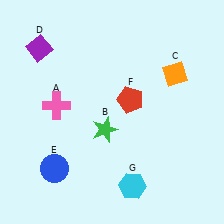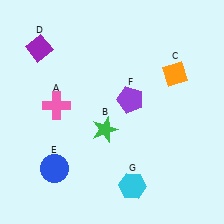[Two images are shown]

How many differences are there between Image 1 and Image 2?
There is 1 difference between the two images.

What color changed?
The pentagon (F) changed from red in Image 1 to purple in Image 2.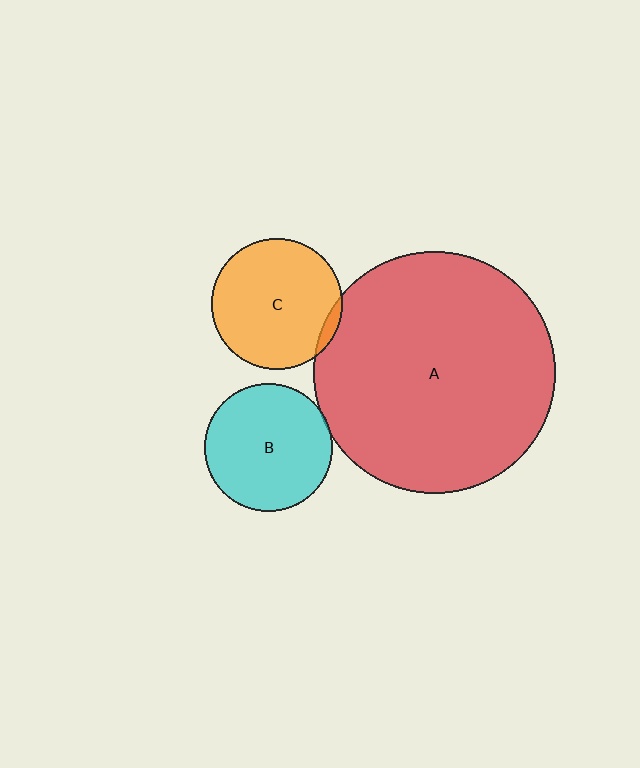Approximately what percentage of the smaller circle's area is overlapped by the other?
Approximately 5%.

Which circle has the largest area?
Circle A (red).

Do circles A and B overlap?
Yes.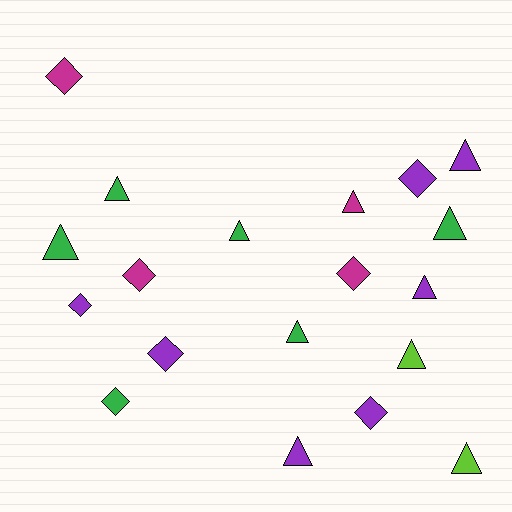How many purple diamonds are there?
There are 4 purple diamonds.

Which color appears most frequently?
Purple, with 7 objects.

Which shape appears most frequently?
Triangle, with 11 objects.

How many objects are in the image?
There are 19 objects.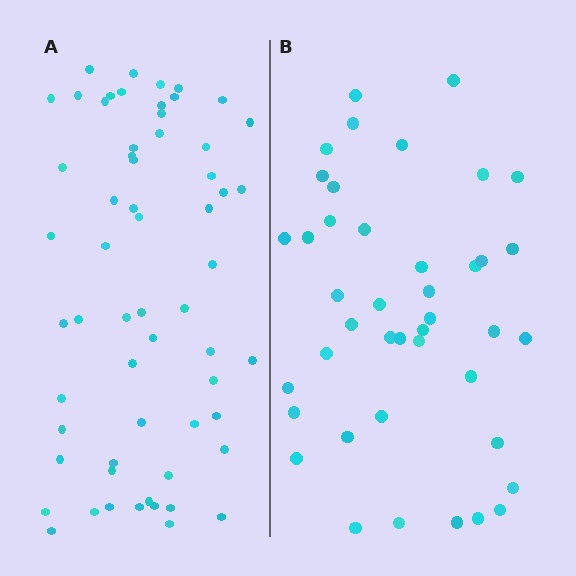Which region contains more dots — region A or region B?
Region A (the left region) has more dots.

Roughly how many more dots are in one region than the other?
Region A has approximately 20 more dots than region B.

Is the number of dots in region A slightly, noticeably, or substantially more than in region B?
Region A has noticeably more, but not dramatically so. The ratio is roughly 1.4 to 1.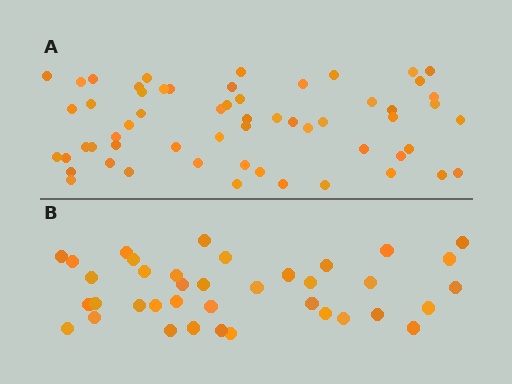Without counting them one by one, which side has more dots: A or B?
Region A (the top region) has more dots.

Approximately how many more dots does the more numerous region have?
Region A has approximately 20 more dots than region B.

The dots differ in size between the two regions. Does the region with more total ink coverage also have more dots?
No. Region B has more total ink coverage because its dots are larger, but region A actually contains more individual dots. Total area can be misleading — the number of items is what matters here.